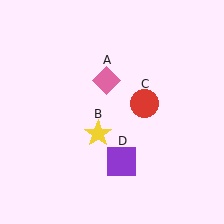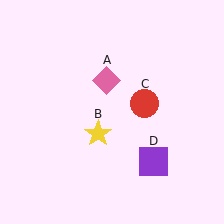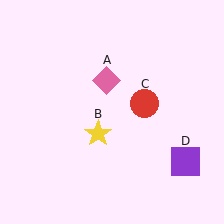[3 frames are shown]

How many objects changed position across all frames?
1 object changed position: purple square (object D).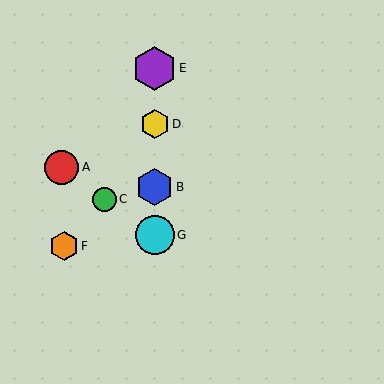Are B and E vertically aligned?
Yes, both are at x≈155.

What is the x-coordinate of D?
Object D is at x≈155.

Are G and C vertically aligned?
No, G is at x≈155 and C is at x≈104.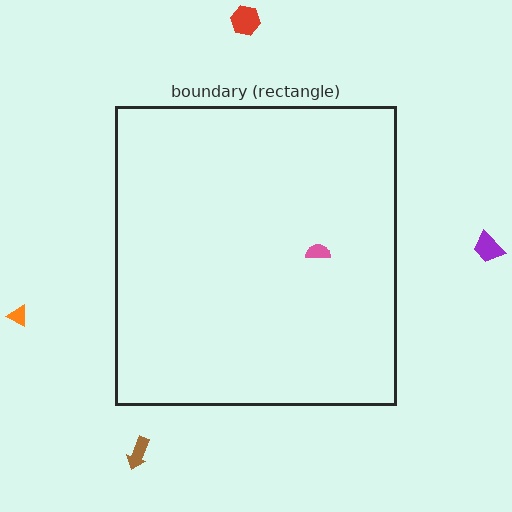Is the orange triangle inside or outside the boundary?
Outside.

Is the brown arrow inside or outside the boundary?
Outside.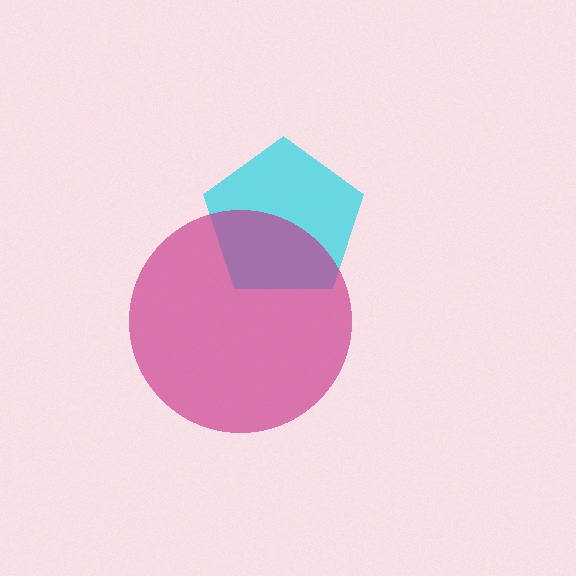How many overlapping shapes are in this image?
There are 2 overlapping shapes in the image.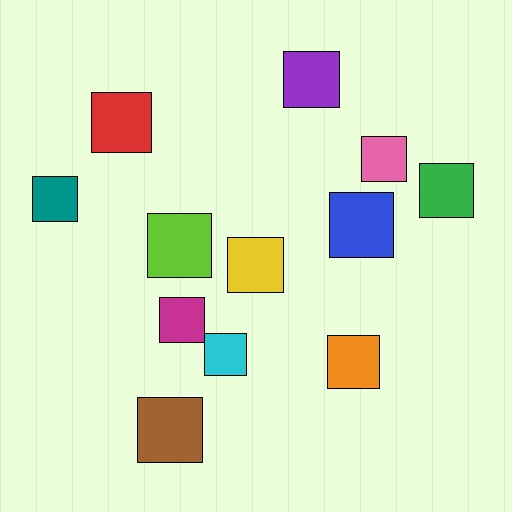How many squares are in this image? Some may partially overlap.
There are 12 squares.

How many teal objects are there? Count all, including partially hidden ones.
There is 1 teal object.